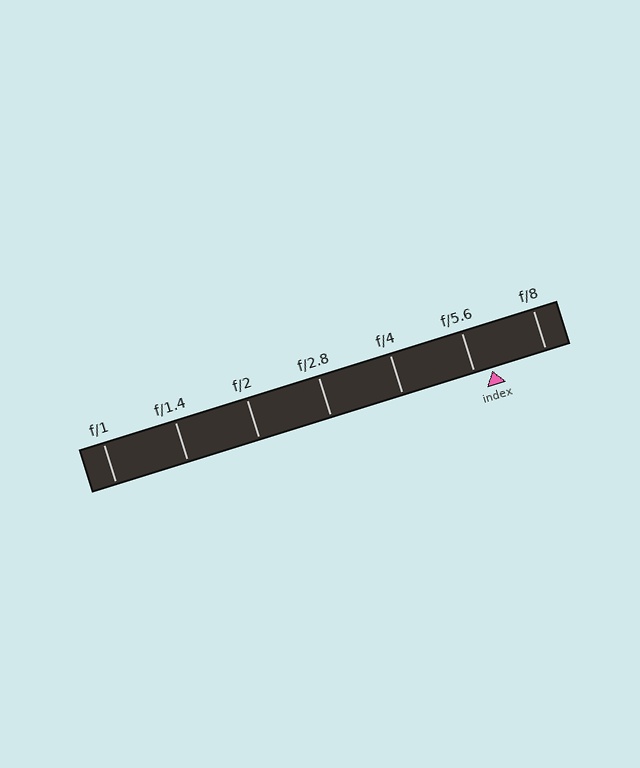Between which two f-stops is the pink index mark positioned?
The index mark is between f/5.6 and f/8.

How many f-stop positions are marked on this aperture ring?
There are 7 f-stop positions marked.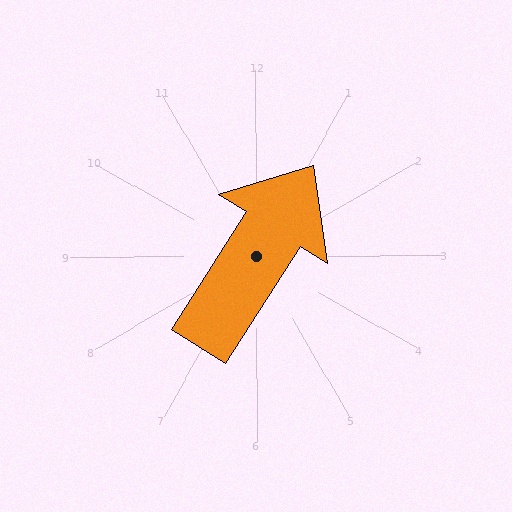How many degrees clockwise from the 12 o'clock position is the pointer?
Approximately 32 degrees.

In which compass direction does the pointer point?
Northeast.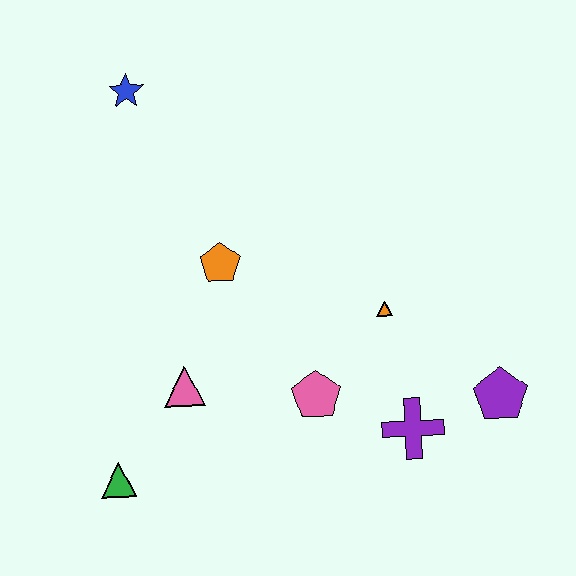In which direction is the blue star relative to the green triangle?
The blue star is above the green triangle.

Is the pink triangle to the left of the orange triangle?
Yes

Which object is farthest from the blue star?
The purple pentagon is farthest from the blue star.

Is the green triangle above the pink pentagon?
No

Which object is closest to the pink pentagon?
The purple cross is closest to the pink pentagon.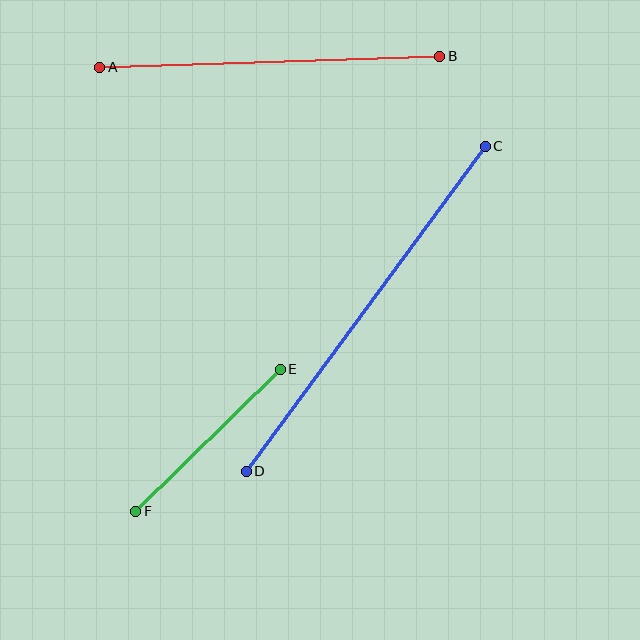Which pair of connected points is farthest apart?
Points C and D are farthest apart.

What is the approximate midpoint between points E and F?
The midpoint is at approximately (208, 440) pixels.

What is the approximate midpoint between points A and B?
The midpoint is at approximately (270, 62) pixels.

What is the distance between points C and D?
The distance is approximately 404 pixels.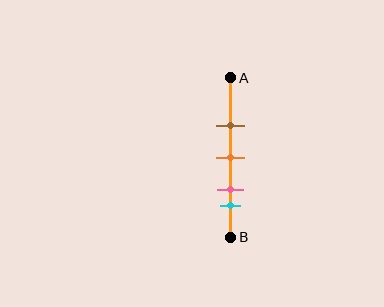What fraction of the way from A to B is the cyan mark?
The cyan mark is approximately 80% (0.8) of the way from A to B.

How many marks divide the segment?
There are 4 marks dividing the segment.